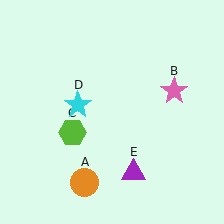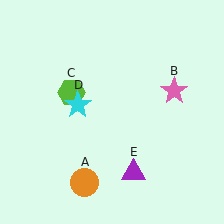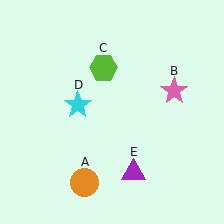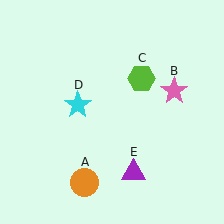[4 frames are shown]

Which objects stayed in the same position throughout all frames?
Orange circle (object A) and pink star (object B) and cyan star (object D) and purple triangle (object E) remained stationary.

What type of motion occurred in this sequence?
The lime hexagon (object C) rotated clockwise around the center of the scene.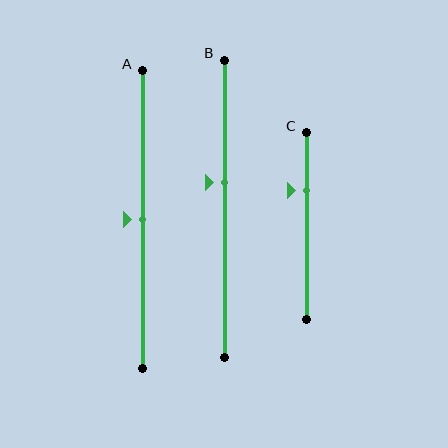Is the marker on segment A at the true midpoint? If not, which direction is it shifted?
Yes, the marker on segment A is at the true midpoint.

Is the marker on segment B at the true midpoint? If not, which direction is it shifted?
No, the marker on segment B is shifted upward by about 9% of the segment length.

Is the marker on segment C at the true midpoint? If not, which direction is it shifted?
No, the marker on segment C is shifted upward by about 19% of the segment length.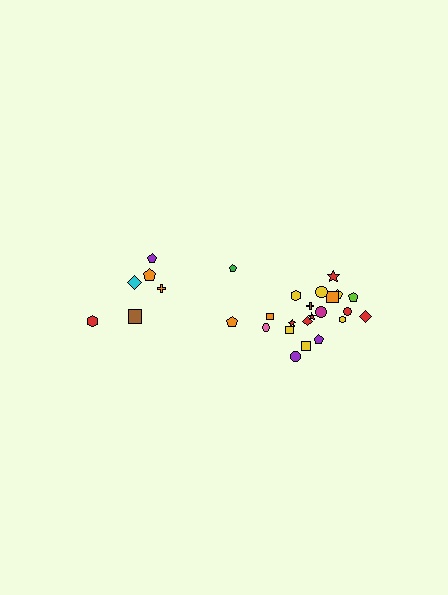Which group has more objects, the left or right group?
The right group.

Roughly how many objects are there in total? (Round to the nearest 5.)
Roughly 30 objects in total.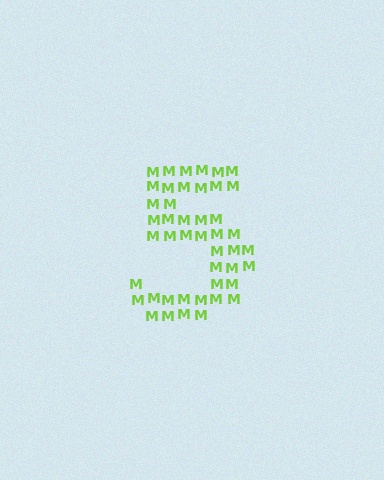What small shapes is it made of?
It is made of small letter M's.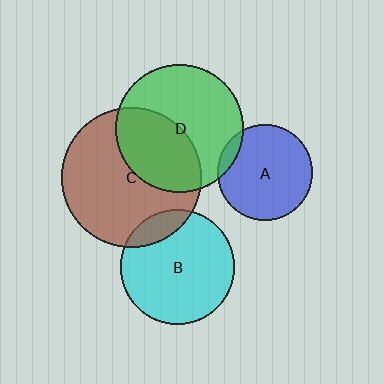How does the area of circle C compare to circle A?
Approximately 2.1 times.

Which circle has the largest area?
Circle C (brown).